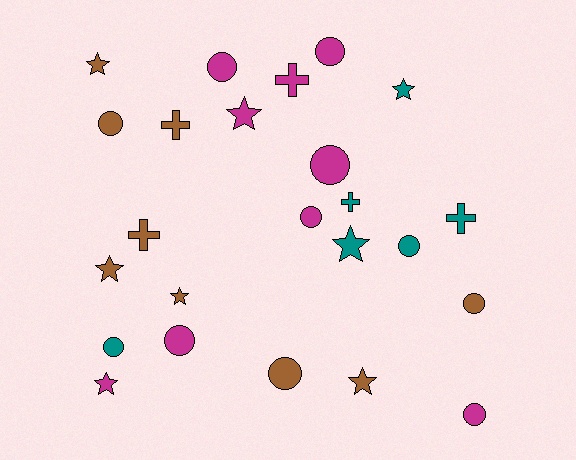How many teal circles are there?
There are 2 teal circles.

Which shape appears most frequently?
Circle, with 11 objects.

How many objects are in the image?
There are 24 objects.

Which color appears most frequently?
Magenta, with 9 objects.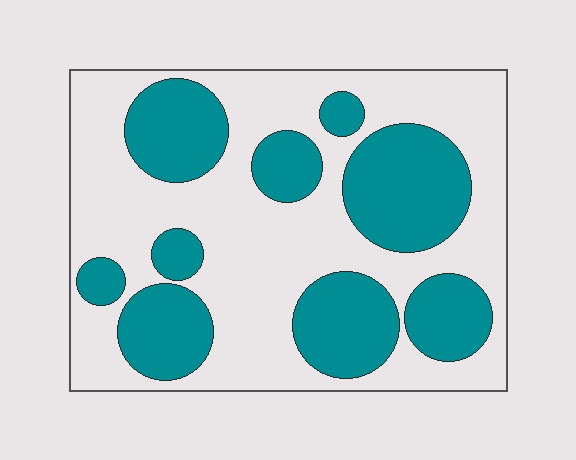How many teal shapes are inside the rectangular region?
9.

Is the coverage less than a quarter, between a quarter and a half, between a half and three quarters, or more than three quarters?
Between a quarter and a half.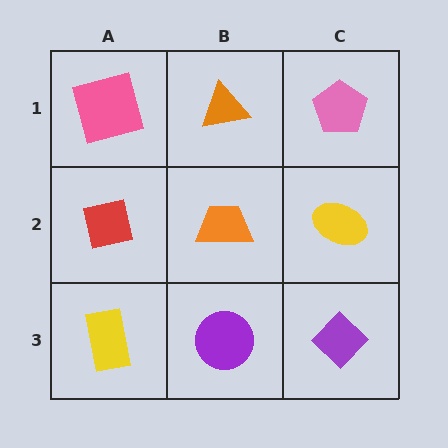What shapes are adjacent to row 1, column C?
A yellow ellipse (row 2, column C), an orange triangle (row 1, column B).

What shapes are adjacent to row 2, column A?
A pink square (row 1, column A), a yellow rectangle (row 3, column A), an orange trapezoid (row 2, column B).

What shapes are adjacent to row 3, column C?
A yellow ellipse (row 2, column C), a purple circle (row 3, column B).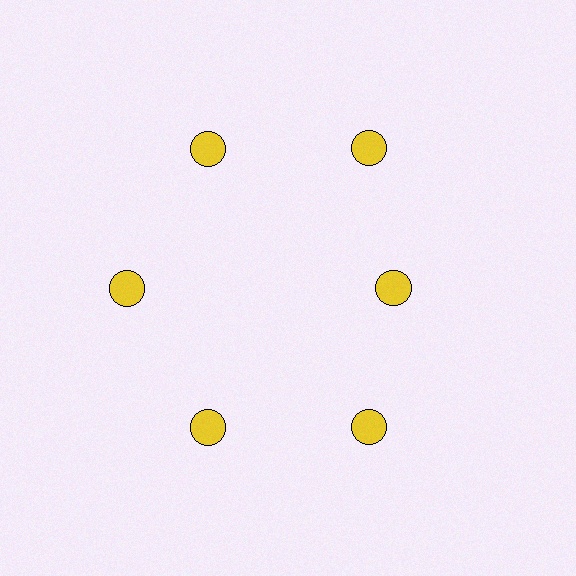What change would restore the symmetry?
The symmetry would be restored by moving it outward, back onto the ring so that all 6 circles sit at equal angles and equal distance from the center.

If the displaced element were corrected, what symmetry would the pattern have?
It would have 6-fold rotational symmetry — the pattern would map onto itself every 60 degrees.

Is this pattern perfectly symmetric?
No. The 6 yellow circles are arranged in a ring, but one element near the 3 o'clock position is pulled inward toward the center, breaking the 6-fold rotational symmetry.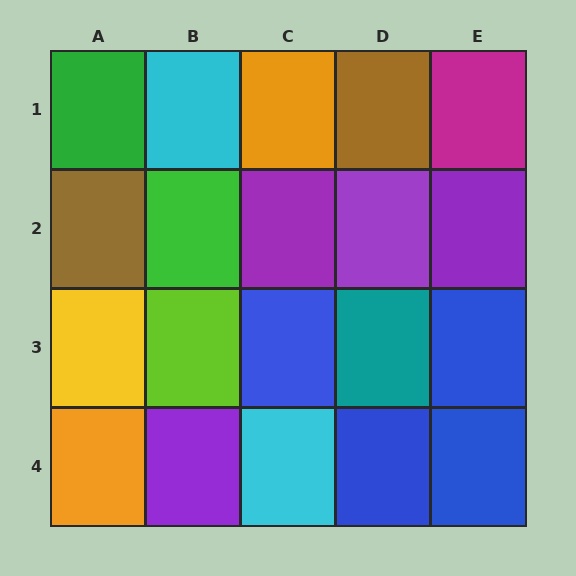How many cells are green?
2 cells are green.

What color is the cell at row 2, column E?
Purple.